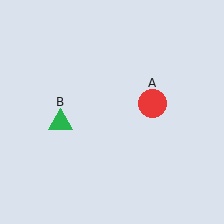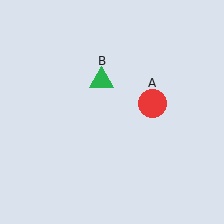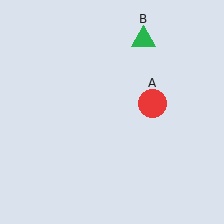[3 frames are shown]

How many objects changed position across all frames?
1 object changed position: green triangle (object B).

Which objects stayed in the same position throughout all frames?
Red circle (object A) remained stationary.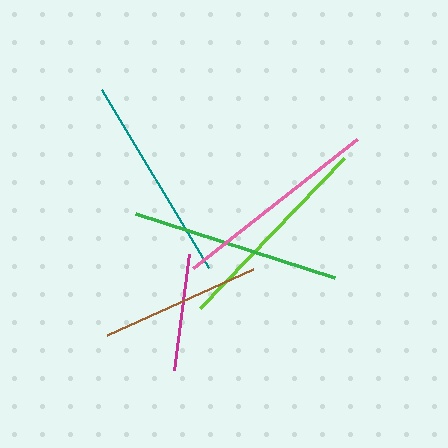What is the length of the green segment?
The green segment is approximately 209 pixels long.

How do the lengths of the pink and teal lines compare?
The pink and teal lines are approximately the same length.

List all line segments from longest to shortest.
From longest to shortest: green, pink, lime, teal, brown, magenta.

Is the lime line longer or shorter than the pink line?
The pink line is longer than the lime line.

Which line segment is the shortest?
The magenta line is the shortest at approximately 117 pixels.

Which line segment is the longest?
The green line is the longest at approximately 209 pixels.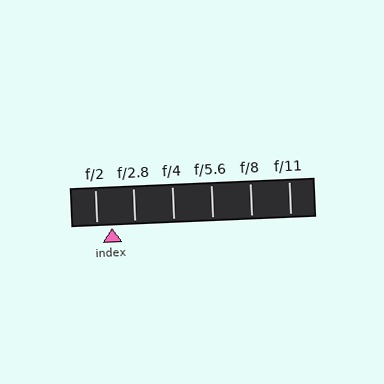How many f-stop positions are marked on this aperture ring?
There are 6 f-stop positions marked.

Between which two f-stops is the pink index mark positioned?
The index mark is between f/2 and f/2.8.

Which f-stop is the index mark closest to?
The index mark is closest to f/2.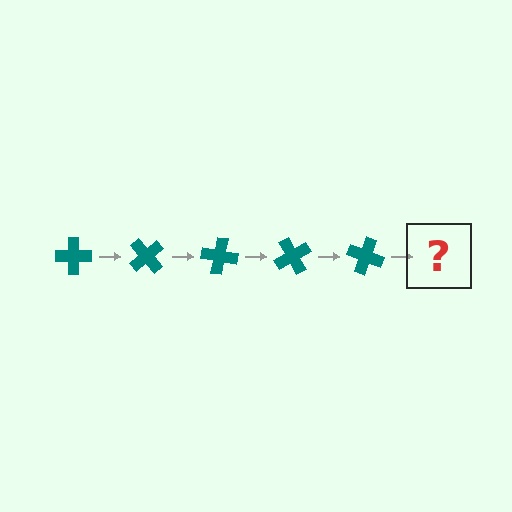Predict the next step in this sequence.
The next step is a teal cross rotated 250 degrees.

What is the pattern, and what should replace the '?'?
The pattern is that the cross rotates 50 degrees each step. The '?' should be a teal cross rotated 250 degrees.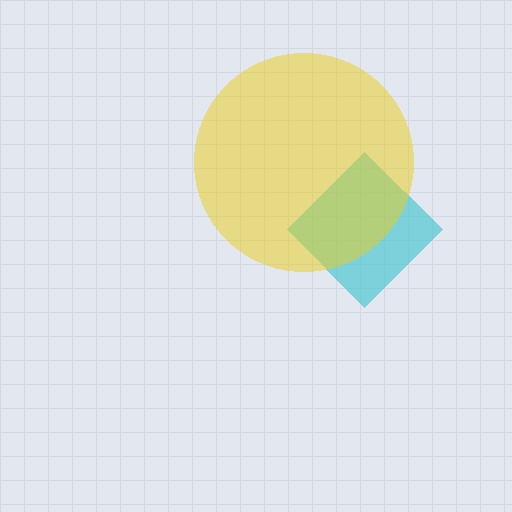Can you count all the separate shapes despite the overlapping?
Yes, there are 2 separate shapes.